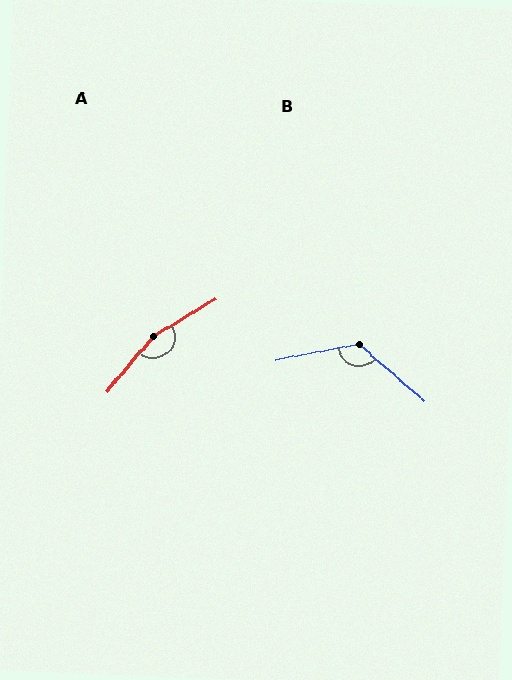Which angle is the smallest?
B, at approximately 128 degrees.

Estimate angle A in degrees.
Approximately 161 degrees.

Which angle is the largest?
A, at approximately 161 degrees.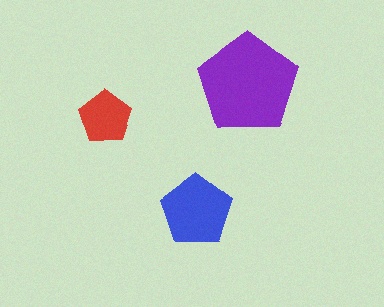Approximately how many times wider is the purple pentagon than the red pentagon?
About 2 times wider.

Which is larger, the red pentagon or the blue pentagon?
The blue one.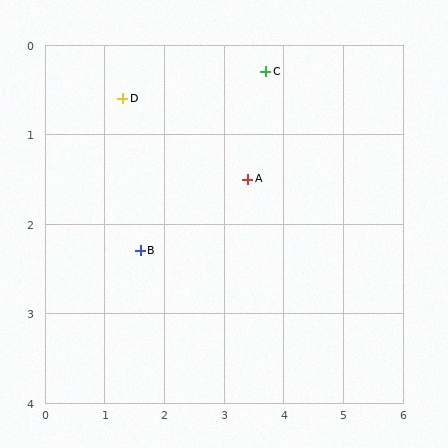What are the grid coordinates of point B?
Point B is at approximately (1.6, 2.3).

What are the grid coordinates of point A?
Point A is at approximately (3.4, 1.5).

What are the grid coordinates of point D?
Point D is at approximately (1.3, 0.6).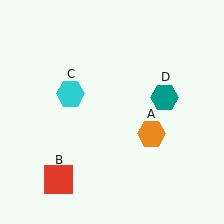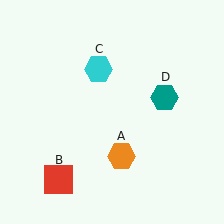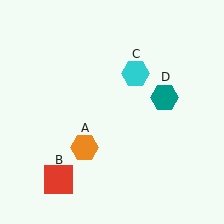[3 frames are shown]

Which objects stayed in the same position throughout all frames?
Red square (object B) and teal hexagon (object D) remained stationary.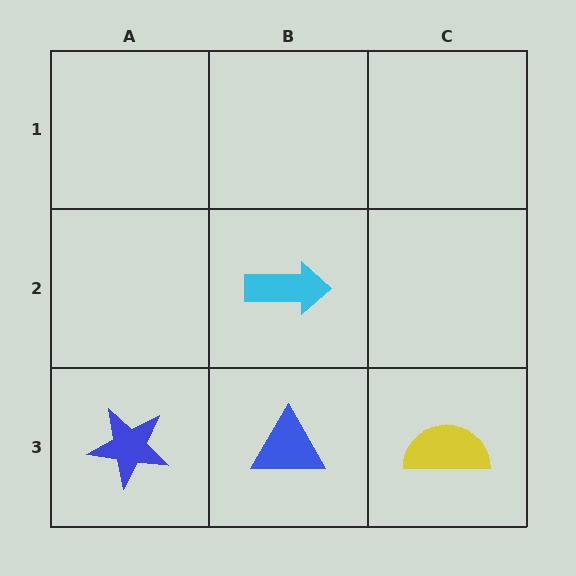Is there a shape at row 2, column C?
No, that cell is empty.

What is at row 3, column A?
A blue star.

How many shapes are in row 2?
1 shape.